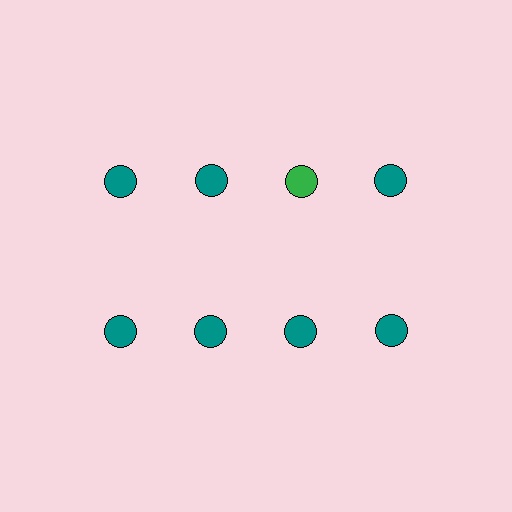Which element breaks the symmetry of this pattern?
The green circle in the top row, center column breaks the symmetry. All other shapes are teal circles.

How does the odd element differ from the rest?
It has a different color: green instead of teal.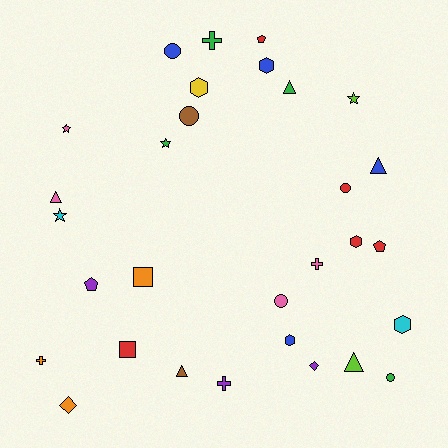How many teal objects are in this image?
There are no teal objects.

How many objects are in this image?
There are 30 objects.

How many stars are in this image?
There are 4 stars.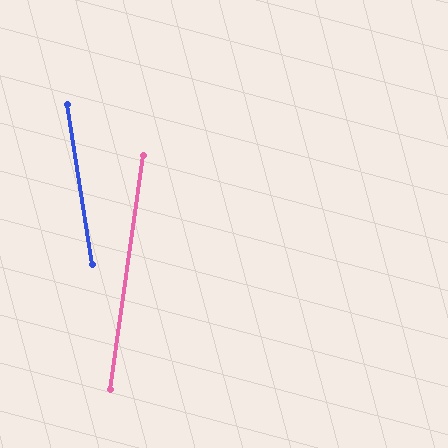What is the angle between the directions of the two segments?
Approximately 17 degrees.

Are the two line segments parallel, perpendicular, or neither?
Neither parallel nor perpendicular — they differ by about 17°.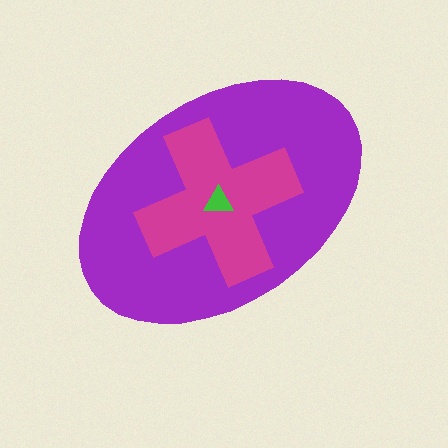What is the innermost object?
The green triangle.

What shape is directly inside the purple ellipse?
The magenta cross.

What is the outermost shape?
The purple ellipse.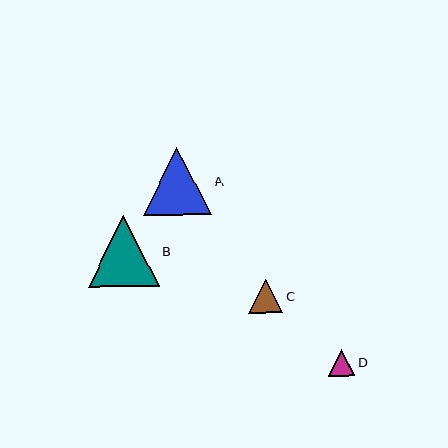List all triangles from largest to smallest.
From largest to smallest: B, A, C, D.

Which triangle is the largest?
Triangle B is the largest with a size of approximately 71 pixels.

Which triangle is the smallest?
Triangle D is the smallest with a size of approximately 27 pixels.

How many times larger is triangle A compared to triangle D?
Triangle A is approximately 2.6 times the size of triangle D.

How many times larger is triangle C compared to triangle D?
Triangle C is approximately 1.3 times the size of triangle D.